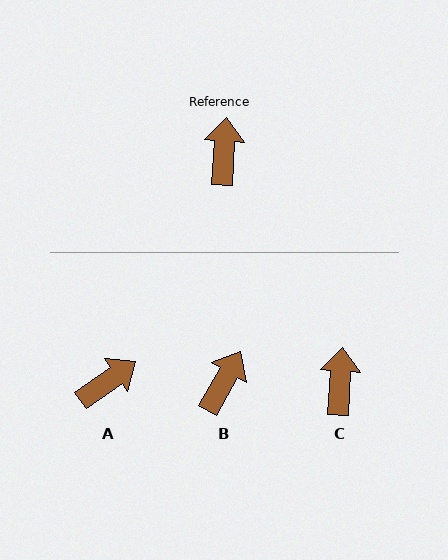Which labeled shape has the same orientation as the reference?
C.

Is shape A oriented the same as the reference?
No, it is off by about 51 degrees.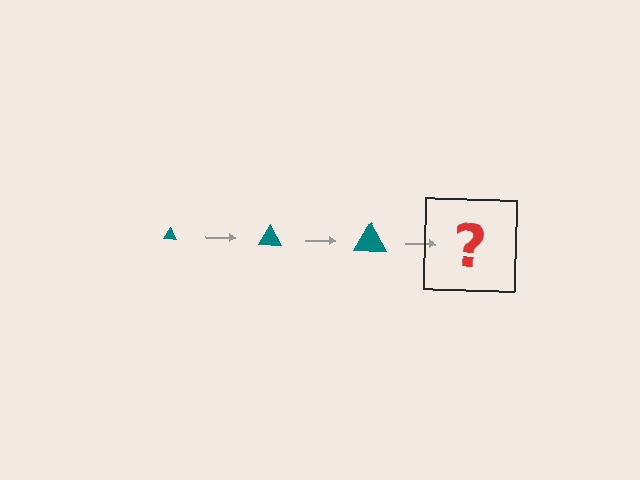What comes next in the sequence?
The next element should be a teal triangle, larger than the previous one.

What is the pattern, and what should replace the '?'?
The pattern is that the triangle gets progressively larger each step. The '?' should be a teal triangle, larger than the previous one.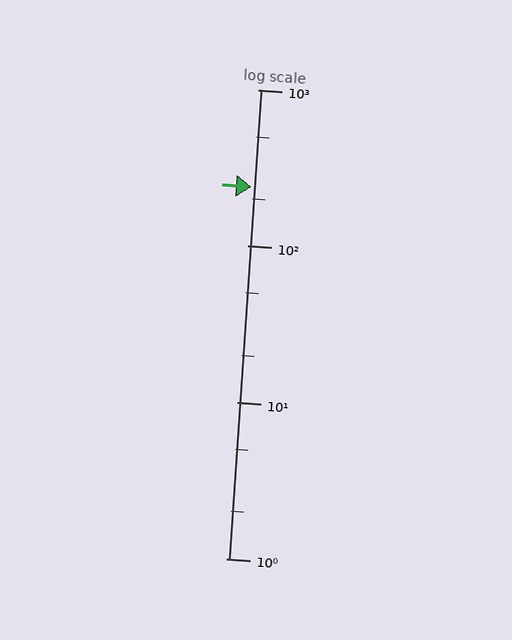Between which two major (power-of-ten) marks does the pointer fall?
The pointer is between 100 and 1000.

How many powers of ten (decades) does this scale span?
The scale spans 3 decades, from 1 to 1000.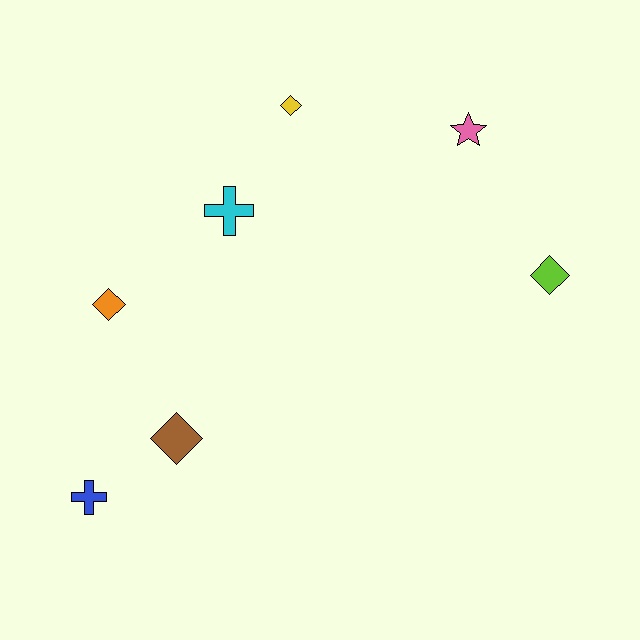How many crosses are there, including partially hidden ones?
There are 2 crosses.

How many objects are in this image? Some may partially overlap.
There are 7 objects.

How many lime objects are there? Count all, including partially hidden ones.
There is 1 lime object.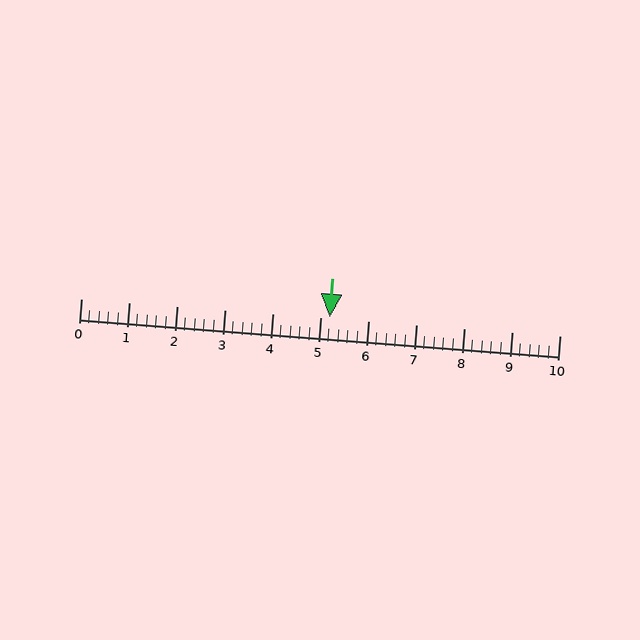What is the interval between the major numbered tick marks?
The major tick marks are spaced 1 units apart.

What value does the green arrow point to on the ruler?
The green arrow points to approximately 5.2.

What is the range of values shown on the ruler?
The ruler shows values from 0 to 10.